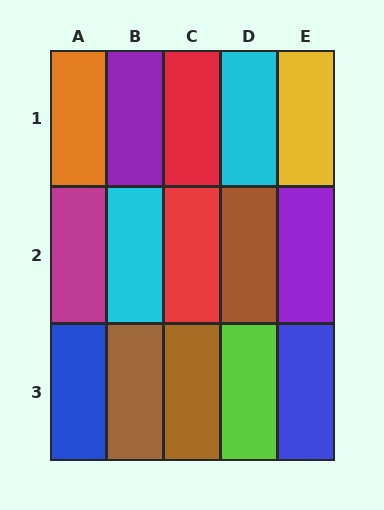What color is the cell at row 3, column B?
Brown.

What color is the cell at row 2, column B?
Cyan.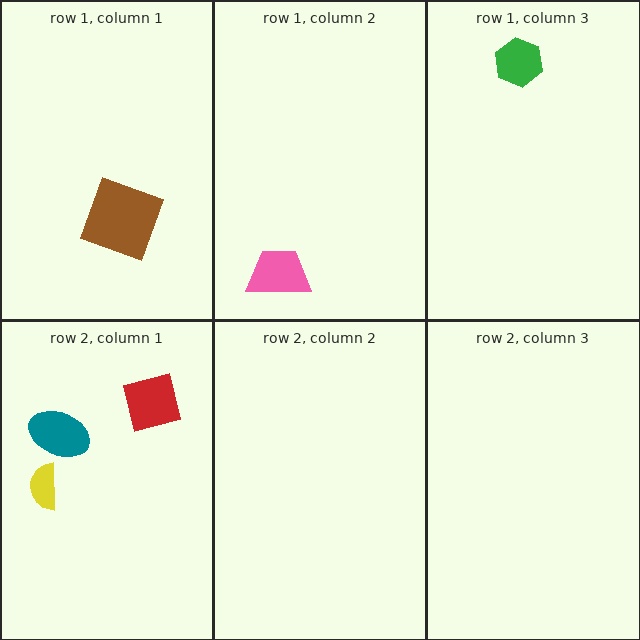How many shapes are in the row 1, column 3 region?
1.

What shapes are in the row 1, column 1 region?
The brown square.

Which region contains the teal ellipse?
The row 2, column 1 region.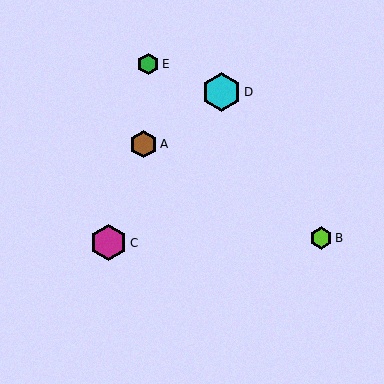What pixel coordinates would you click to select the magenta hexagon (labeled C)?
Click at (109, 243) to select the magenta hexagon C.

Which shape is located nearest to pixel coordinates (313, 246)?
The lime hexagon (labeled B) at (321, 238) is nearest to that location.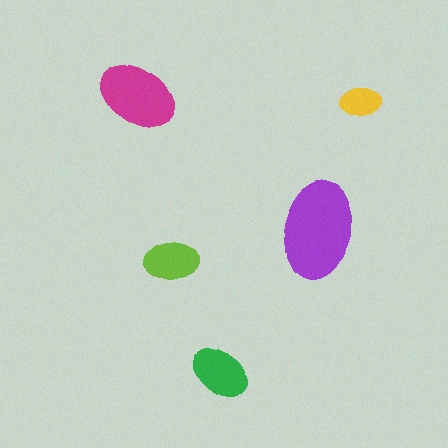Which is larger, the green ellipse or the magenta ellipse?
The magenta one.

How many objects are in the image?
There are 5 objects in the image.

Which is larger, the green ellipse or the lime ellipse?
The green one.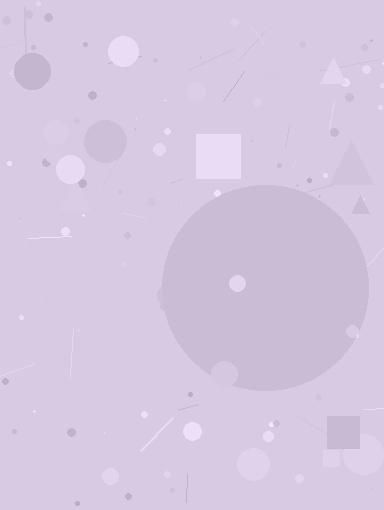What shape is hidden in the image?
A circle is hidden in the image.